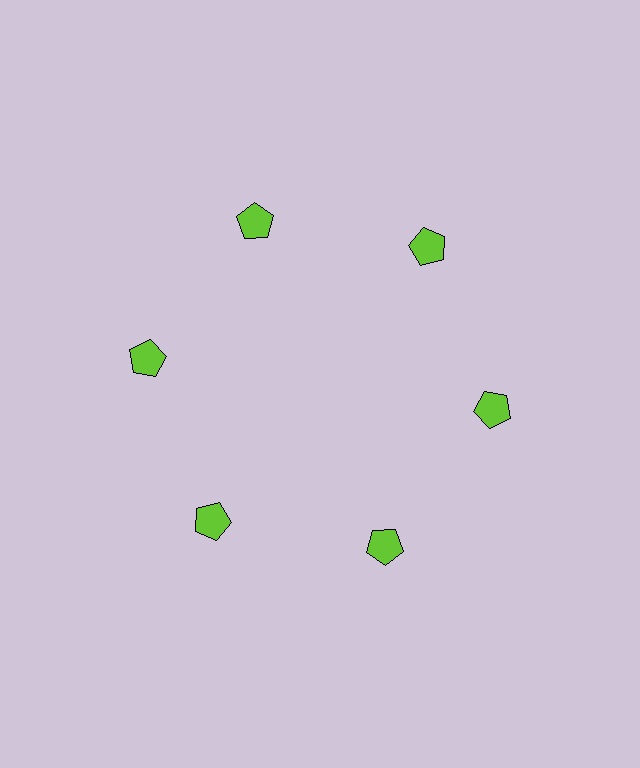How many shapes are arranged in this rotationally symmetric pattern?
There are 6 shapes, arranged in 6 groups of 1.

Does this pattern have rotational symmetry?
Yes, this pattern has 6-fold rotational symmetry. It looks the same after rotating 60 degrees around the center.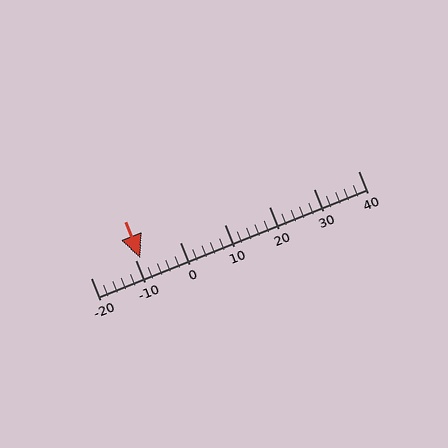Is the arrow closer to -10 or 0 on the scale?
The arrow is closer to -10.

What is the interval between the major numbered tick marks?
The major tick marks are spaced 10 units apart.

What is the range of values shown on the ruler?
The ruler shows values from -20 to 40.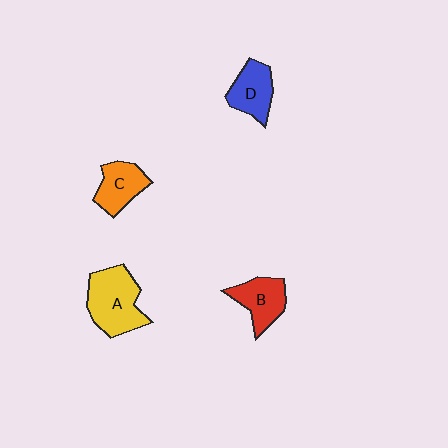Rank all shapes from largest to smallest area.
From largest to smallest: A (yellow), B (red), D (blue), C (orange).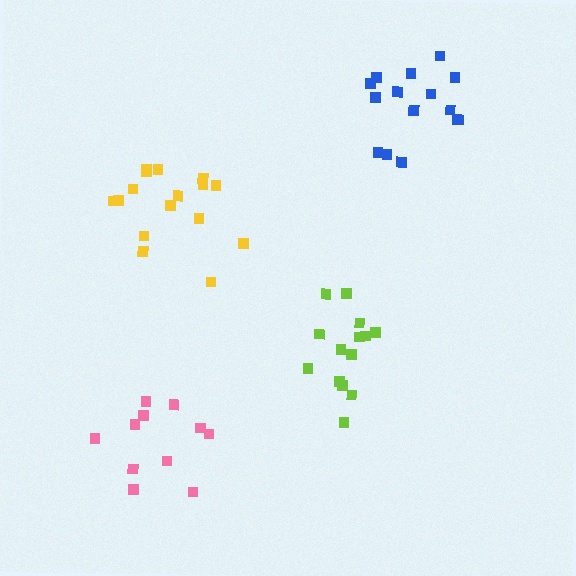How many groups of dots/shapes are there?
There are 4 groups.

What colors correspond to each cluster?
The clusters are colored: blue, yellow, lime, pink.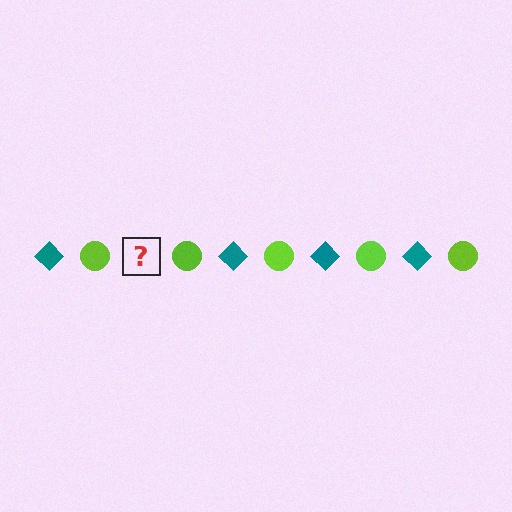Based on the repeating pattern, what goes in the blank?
The blank should be a teal diamond.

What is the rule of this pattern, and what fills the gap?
The rule is that the pattern alternates between teal diamond and lime circle. The gap should be filled with a teal diamond.